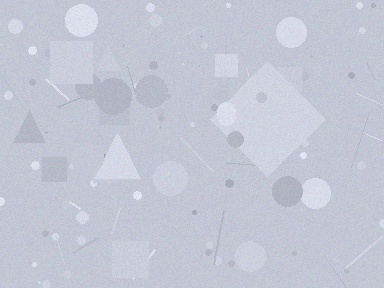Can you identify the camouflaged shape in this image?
The camouflaged shape is a diamond.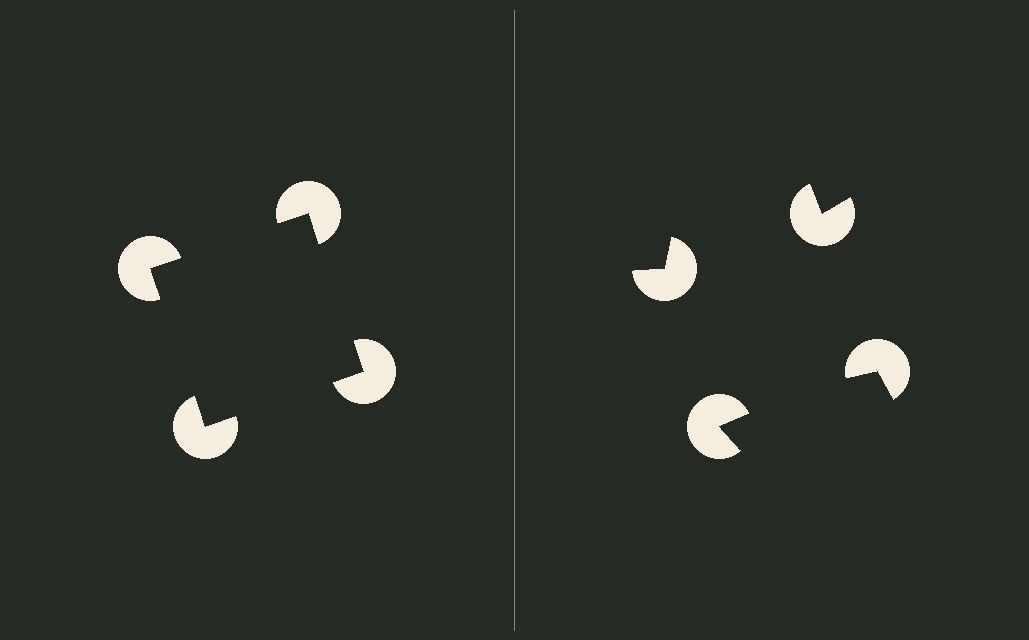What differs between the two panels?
The pac-man discs are positioned identically on both sides; only the wedge orientations differ. On the left they align to a square; on the right they are misaligned.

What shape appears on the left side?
An illusory square.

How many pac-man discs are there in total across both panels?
8 — 4 on each side.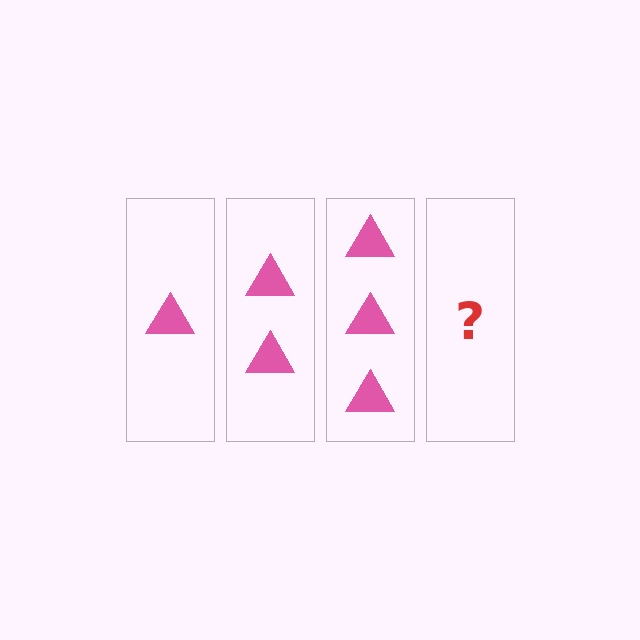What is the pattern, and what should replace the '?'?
The pattern is that each step adds one more triangle. The '?' should be 4 triangles.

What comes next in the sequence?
The next element should be 4 triangles.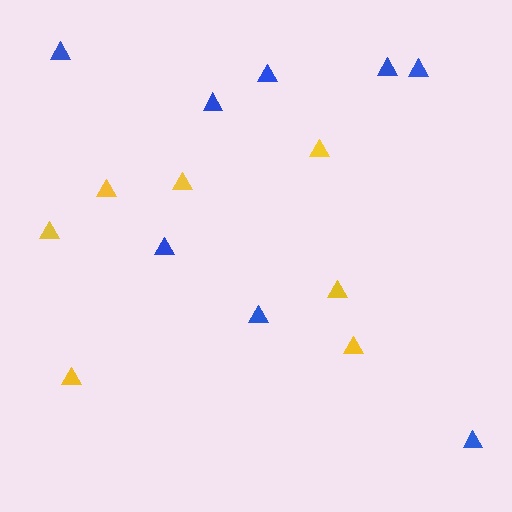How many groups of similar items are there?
There are 2 groups: one group of blue triangles (8) and one group of yellow triangles (7).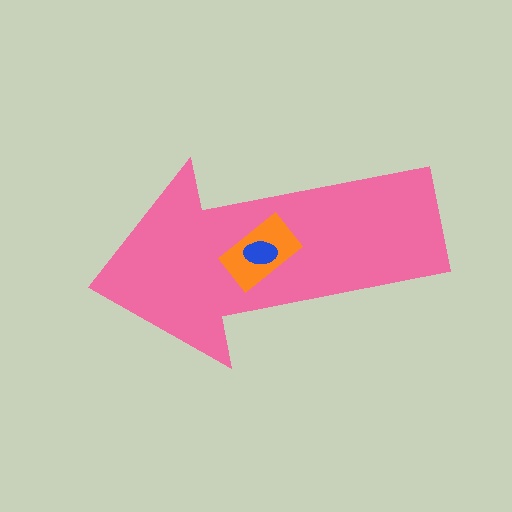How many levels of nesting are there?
3.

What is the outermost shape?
The pink arrow.